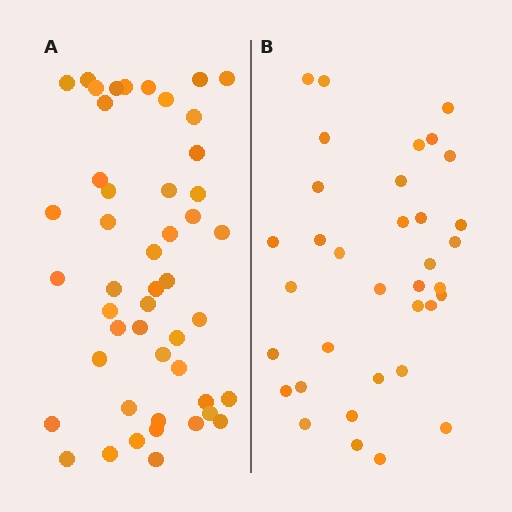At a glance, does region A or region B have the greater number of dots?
Region A (the left region) has more dots.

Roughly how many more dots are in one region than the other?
Region A has approximately 15 more dots than region B.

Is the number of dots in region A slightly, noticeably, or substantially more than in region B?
Region A has noticeably more, but not dramatically so. The ratio is roughly 1.4 to 1.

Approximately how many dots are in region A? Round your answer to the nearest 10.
About 50 dots. (The exact count is 48, which rounds to 50.)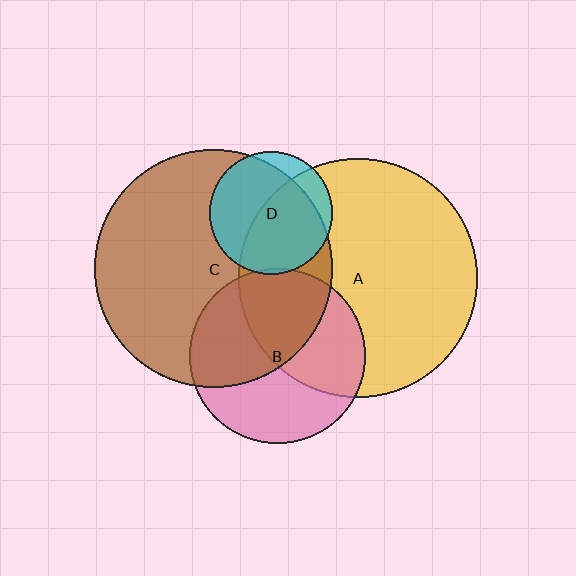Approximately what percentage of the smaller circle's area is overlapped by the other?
Approximately 85%.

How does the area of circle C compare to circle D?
Approximately 3.7 times.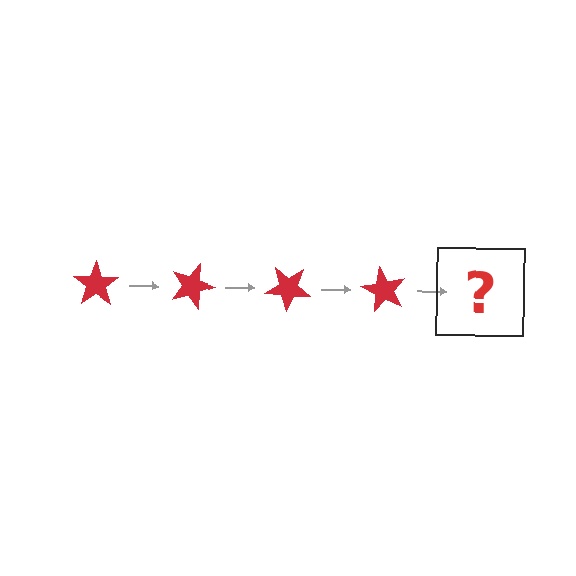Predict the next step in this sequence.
The next step is a red star rotated 80 degrees.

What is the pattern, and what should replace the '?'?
The pattern is that the star rotates 20 degrees each step. The '?' should be a red star rotated 80 degrees.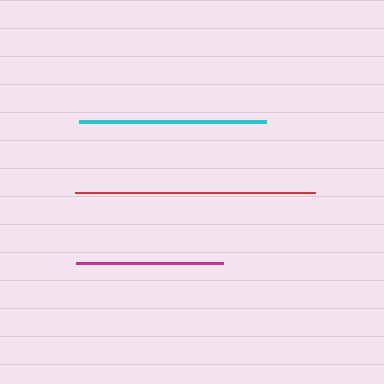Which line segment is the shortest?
The magenta line is the shortest at approximately 147 pixels.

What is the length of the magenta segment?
The magenta segment is approximately 147 pixels long.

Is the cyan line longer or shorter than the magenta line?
The cyan line is longer than the magenta line.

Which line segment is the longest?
The red line is the longest at approximately 240 pixels.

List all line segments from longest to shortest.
From longest to shortest: red, cyan, magenta.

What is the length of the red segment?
The red segment is approximately 240 pixels long.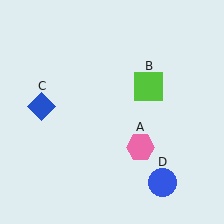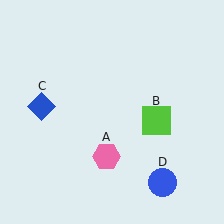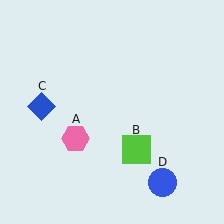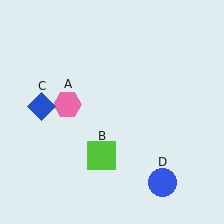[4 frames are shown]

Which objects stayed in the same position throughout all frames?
Blue diamond (object C) and blue circle (object D) remained stationary.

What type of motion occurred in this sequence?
The pink hexagon (object A), lime square (object B) rotated clockwise around the center of the scene.